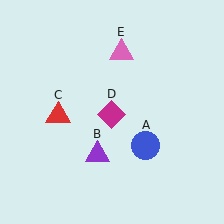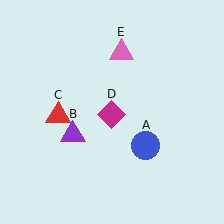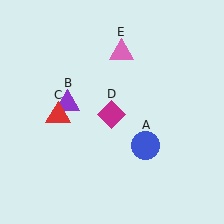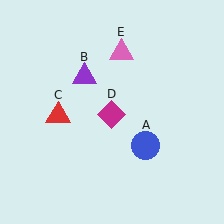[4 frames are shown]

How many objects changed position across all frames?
1 object changed position: purple triangle (object B).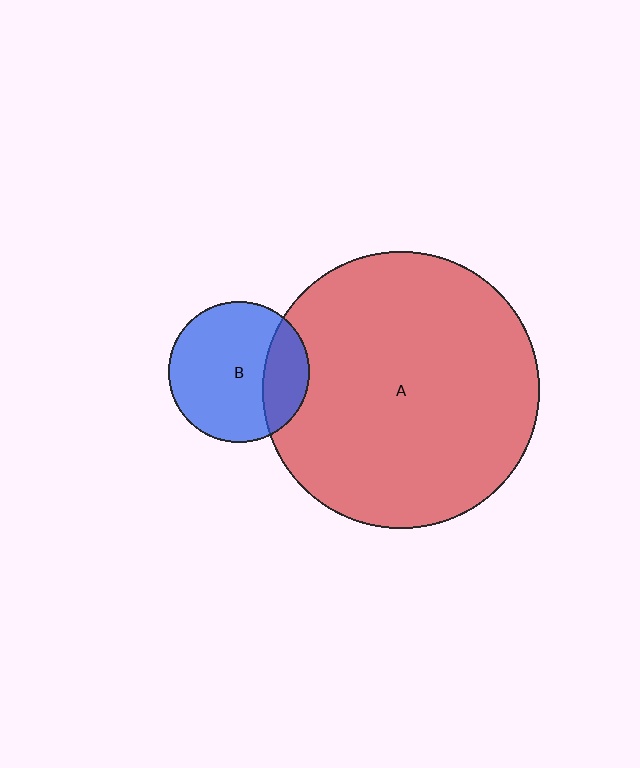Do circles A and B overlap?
Yes.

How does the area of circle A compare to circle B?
Approximately 3.9 times.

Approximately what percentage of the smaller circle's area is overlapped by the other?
Approximately 25%.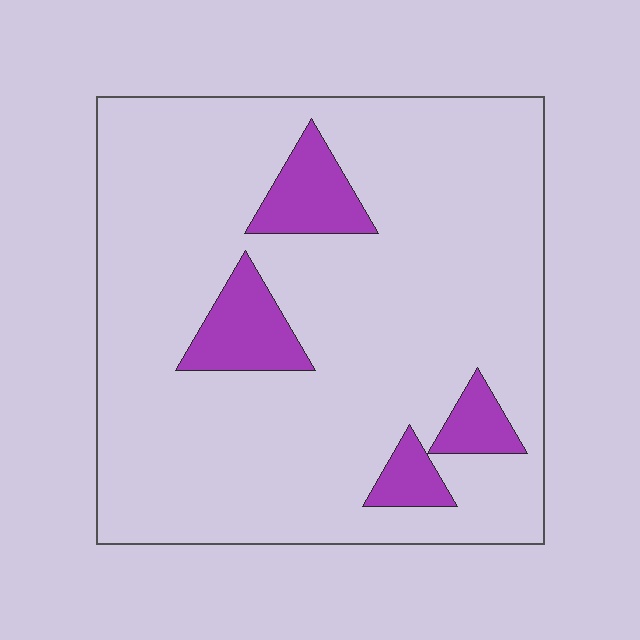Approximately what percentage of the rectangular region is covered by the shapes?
Approximately 10%.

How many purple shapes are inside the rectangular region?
4.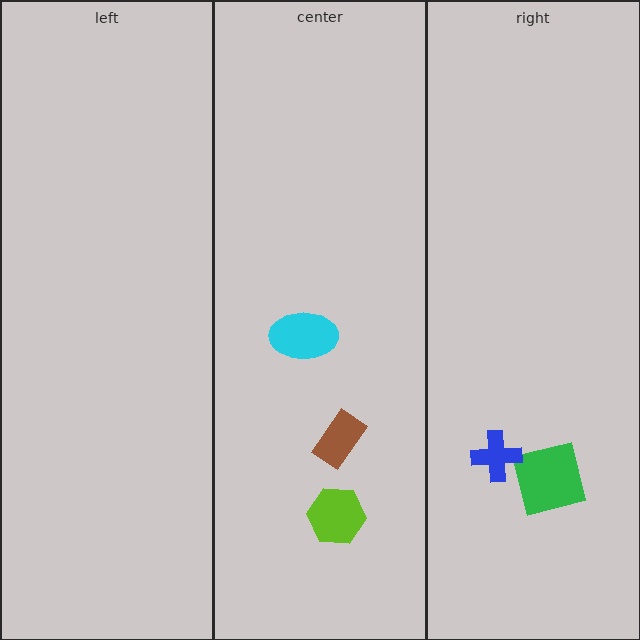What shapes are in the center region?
The lime hexagon, the cyan ellipse, the brown rectangle.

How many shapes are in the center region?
3.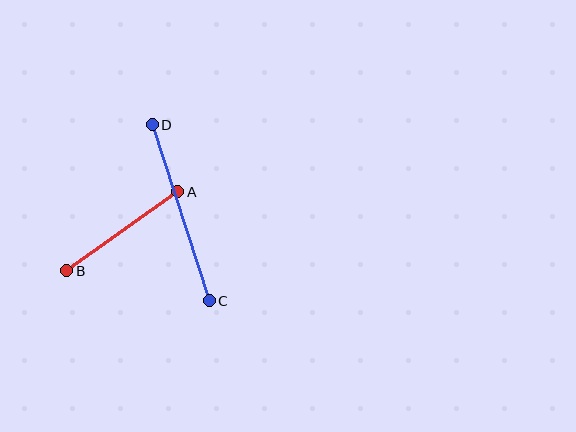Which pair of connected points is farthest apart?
Points C and D are farthest apart.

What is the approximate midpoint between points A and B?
The midpoint is at approximately (122, 231) pixels.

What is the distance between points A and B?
The distance is approximately 136 pixels.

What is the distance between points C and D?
The distance is approximately 185 pixels.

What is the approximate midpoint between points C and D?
The midpoint is at approximately (181, 213) pixels.